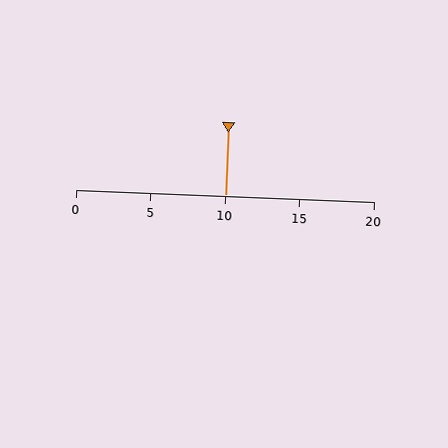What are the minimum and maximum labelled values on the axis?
The axis runs from 0 to 20.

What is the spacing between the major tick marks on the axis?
The major ticks are spaced 5 apart.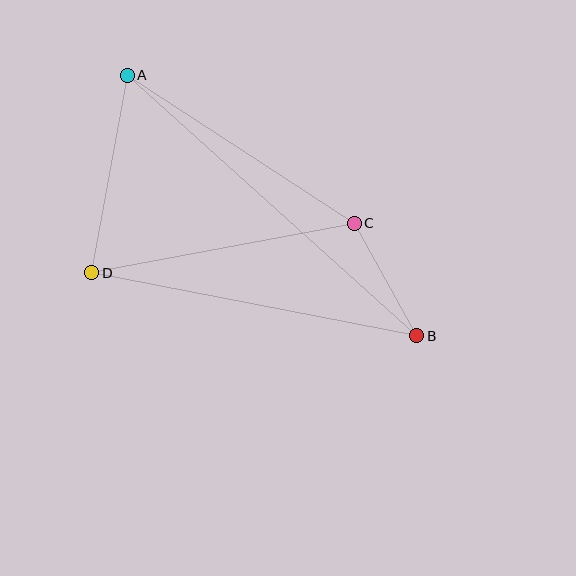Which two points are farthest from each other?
Points A and B are farthest from each other.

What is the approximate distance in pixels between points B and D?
The distance between B and D is approximately 331 pixels.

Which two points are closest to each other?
Points B and C are closest to each other.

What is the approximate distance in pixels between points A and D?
The distance between A and D is approximately 201 pixels.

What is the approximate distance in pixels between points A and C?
The distance between A and C is approximately 271 pixels.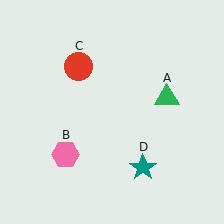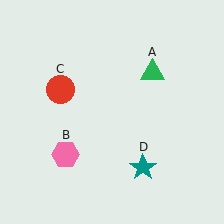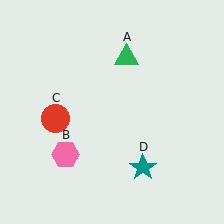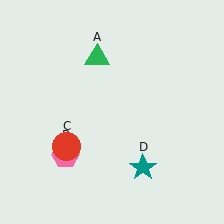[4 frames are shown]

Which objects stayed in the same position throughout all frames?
Pink hexagon (object B) and teal star (object D) remained stationary.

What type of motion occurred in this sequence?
The green triangle (object A), red circle (object C) rotated counterclockwise around the center of the scene.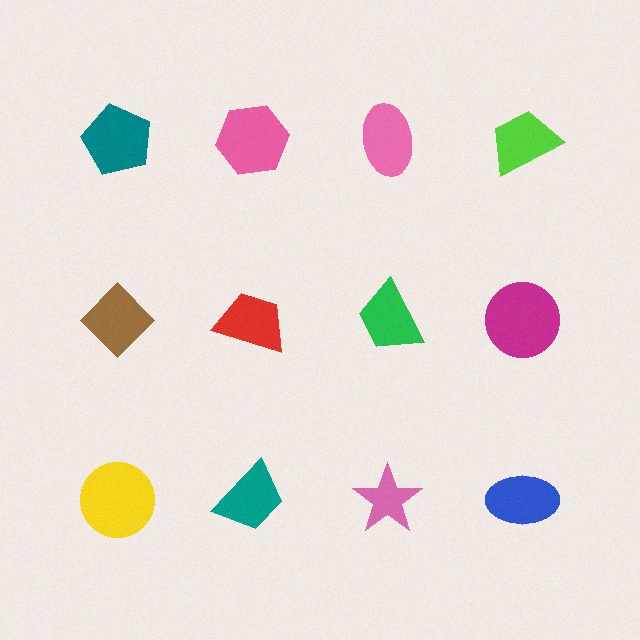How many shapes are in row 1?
4 shapes.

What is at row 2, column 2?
A red trapezoid.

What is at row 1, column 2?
A pink hexagon.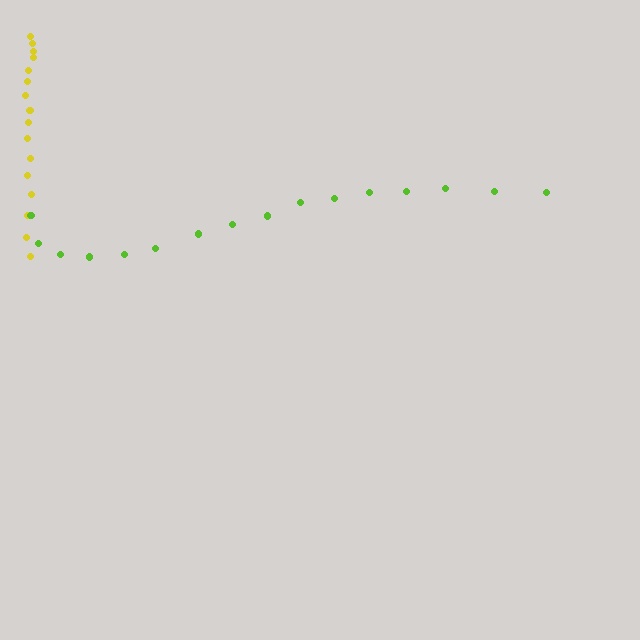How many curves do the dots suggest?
There are 2 distinct paths.